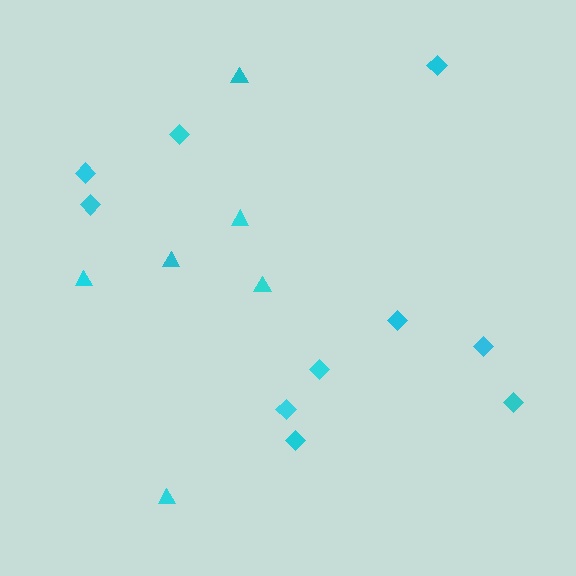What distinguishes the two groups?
There are 2 groups: one group of triangles (6) and one group of diamonds (10).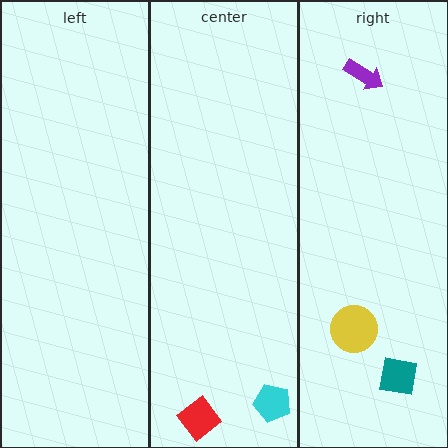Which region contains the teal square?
The right region.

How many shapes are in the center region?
2.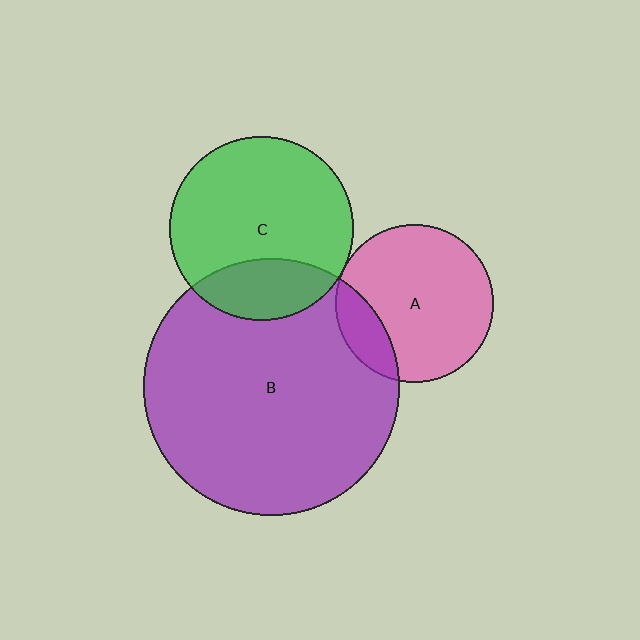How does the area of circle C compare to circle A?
Approximately 1.4 times.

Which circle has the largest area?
Circle B (purple).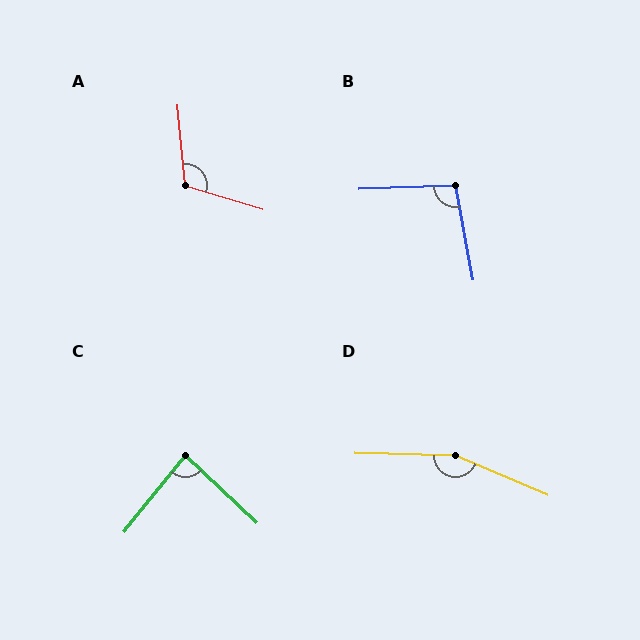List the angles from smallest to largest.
C (86°), B (98°), A (112°), D (158°).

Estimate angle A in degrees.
Approximately 112 degrees.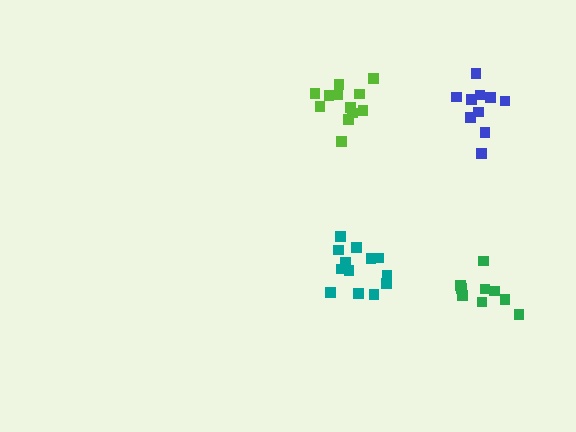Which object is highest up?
The blue cluster is topmost.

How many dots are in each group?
Group 1: 13 dots, Group 2: 12 dots, Group 3: 9 dots, Group 4: 10 dots (44 total).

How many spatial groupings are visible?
There are 4 spatial groupings.